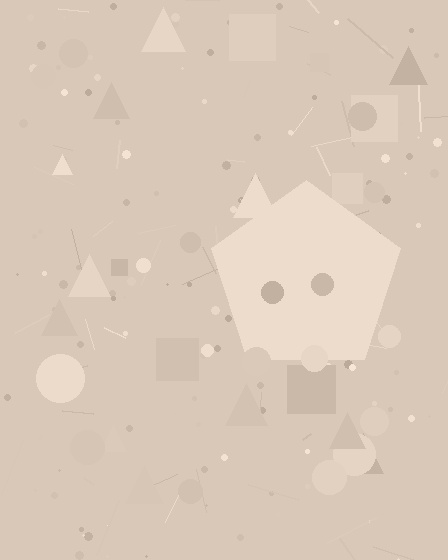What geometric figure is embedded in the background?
A pentagon is embedded in the background.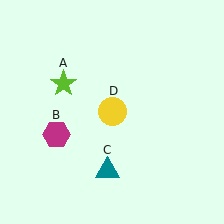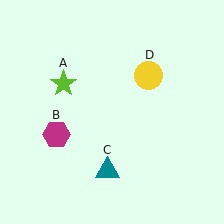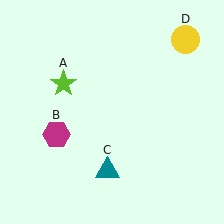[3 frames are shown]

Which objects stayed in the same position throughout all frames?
Lime star (object A) and magenta hexagon (object B) and teal triangle (object C) remained stationary.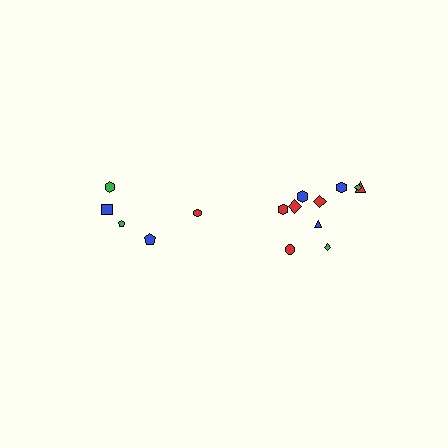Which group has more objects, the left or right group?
The right group.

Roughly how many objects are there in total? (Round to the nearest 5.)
Roughly 15 objects in total.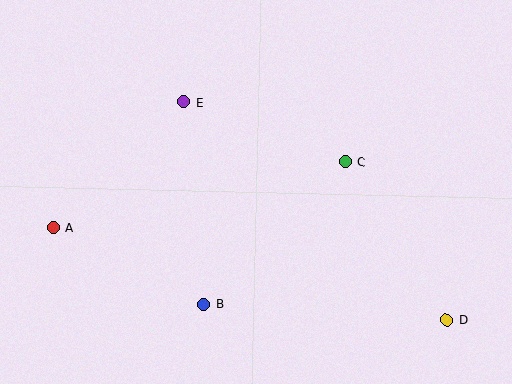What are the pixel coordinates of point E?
Point E is at (184, 102).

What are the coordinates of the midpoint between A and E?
The midpoint between A and E is at (118, 165).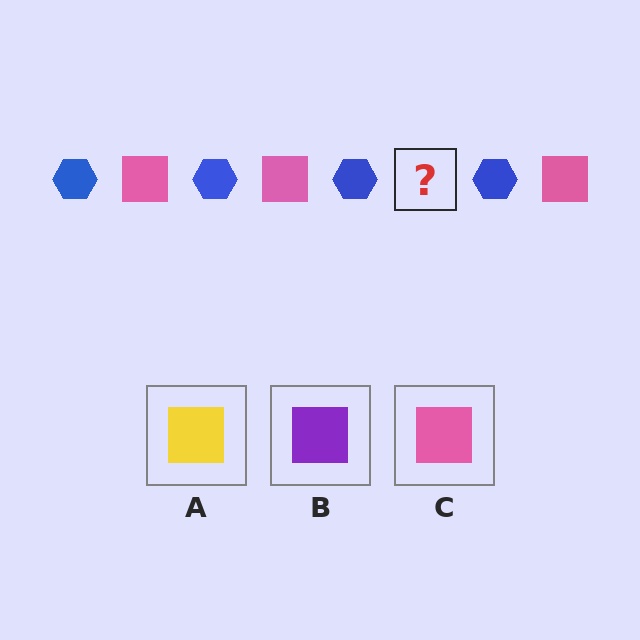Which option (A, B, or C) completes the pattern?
C.